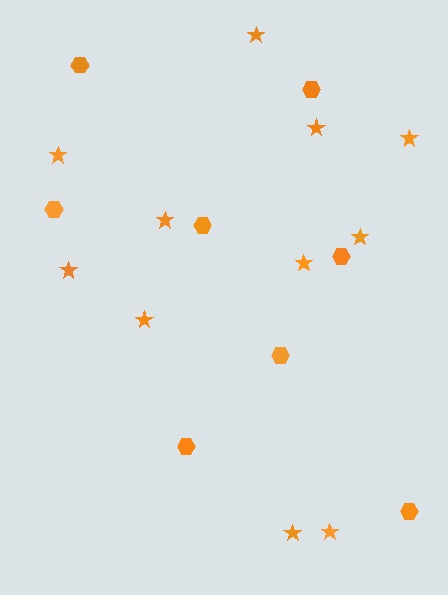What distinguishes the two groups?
There are 2 groups: one group of stars (11) and one group of hexagons (8).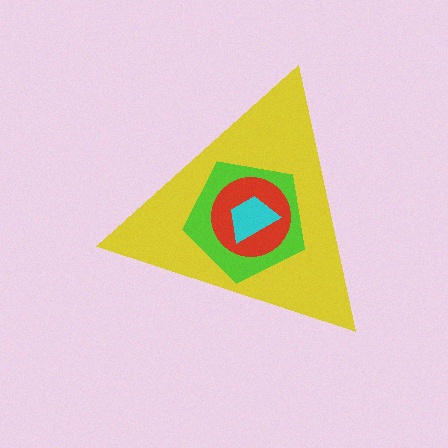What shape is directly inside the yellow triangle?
The lime pentagon.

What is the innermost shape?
The cyan trapezoid.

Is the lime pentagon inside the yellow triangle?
Yes.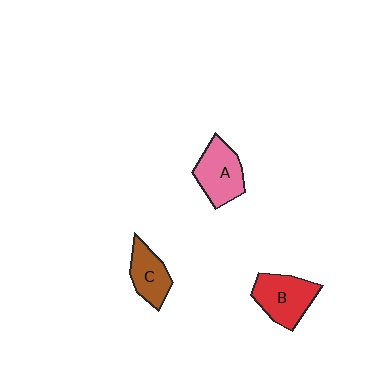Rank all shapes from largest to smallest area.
From largest to smallest: B (red), A (pink), C (brown).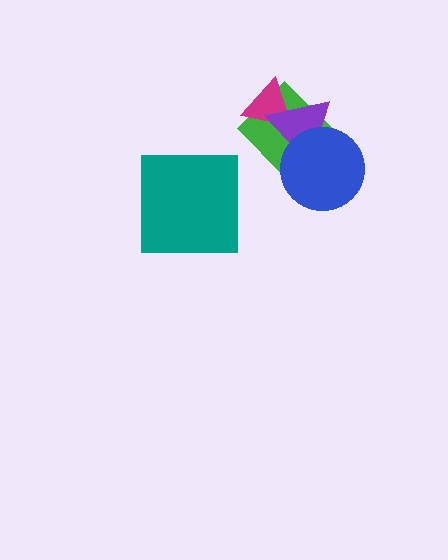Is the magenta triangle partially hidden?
Yes, it is partially covered by another shape.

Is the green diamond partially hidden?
Yes, it is partially covered by another shape.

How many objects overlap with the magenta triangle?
2 objects overlap with the magenta triangle.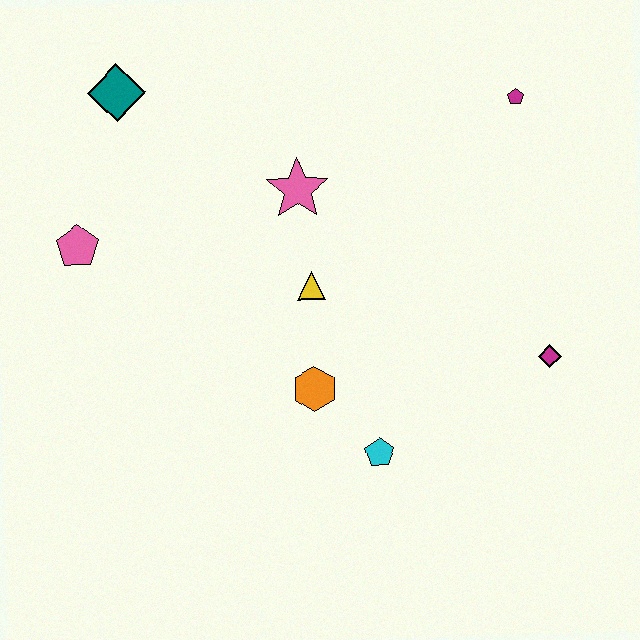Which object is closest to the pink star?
The yellow triangle is closest to the pink star.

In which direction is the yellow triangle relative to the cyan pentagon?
The yellow triangle is above the cyan pentagon.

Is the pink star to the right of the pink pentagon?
Yes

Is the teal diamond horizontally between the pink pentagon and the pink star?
Yes